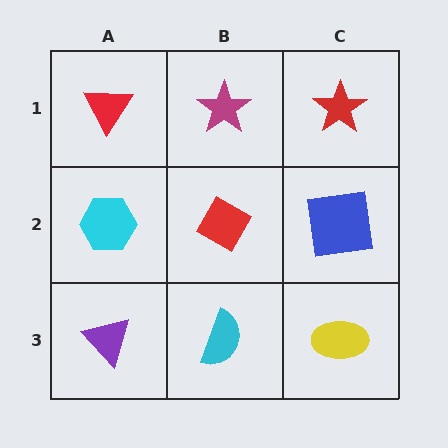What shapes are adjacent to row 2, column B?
A magenta star (row 1, column B), a cyan semicircle (row 3, column B), a cyan hexagon (row 2, column A), a blue square (row 2, column C).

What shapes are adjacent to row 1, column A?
A cyan hexagon (row 2, column A), a magenta star (row 1, column B).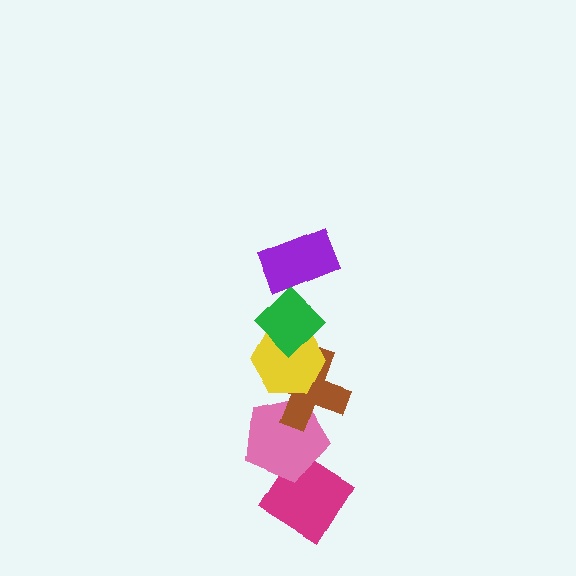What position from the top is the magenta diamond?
The magenta diamond is 6th from the top.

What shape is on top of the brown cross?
The yellow hexagon is on top of the brown cross.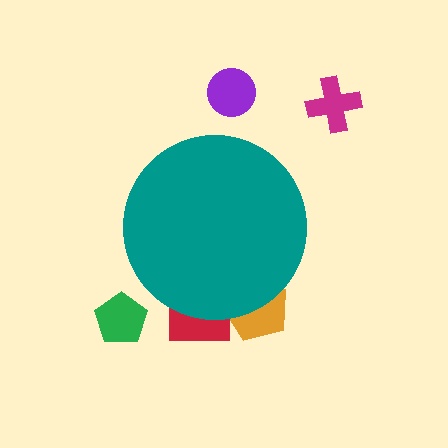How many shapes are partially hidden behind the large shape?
2 shapes are partially hidden.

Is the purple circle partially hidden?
No, the purple circle is fully visible.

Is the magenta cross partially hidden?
No, the magenta cross is fully visible.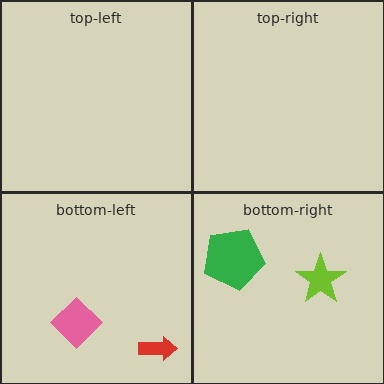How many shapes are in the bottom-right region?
2.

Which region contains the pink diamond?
The bottom-left region.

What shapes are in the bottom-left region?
The pink diamond, the red arrow.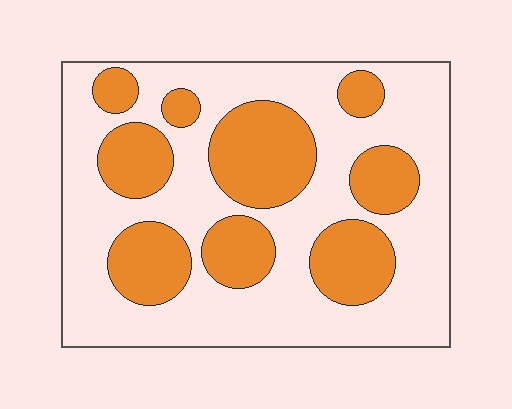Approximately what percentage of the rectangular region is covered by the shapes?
Approximately 35%.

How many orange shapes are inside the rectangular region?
9.